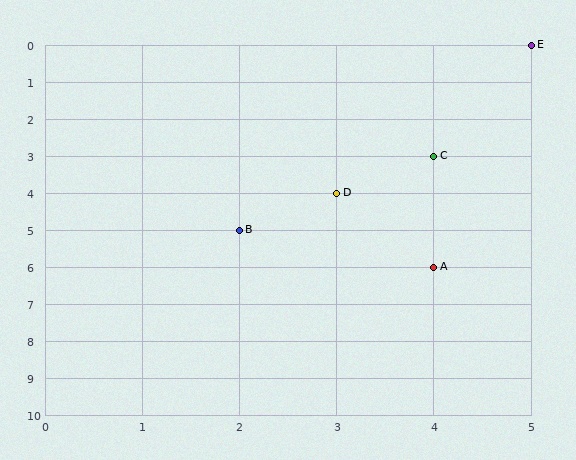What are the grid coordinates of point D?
Point D is at grid coordinates (3, 4).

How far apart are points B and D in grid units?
Points B and D are 1 column and 1 row apart (about 1.4 grid units diagonally).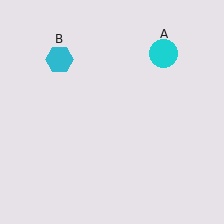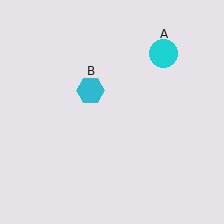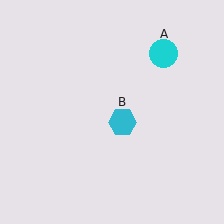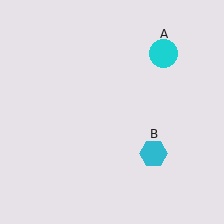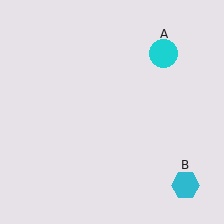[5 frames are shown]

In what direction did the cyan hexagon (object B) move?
The cyan hexagon (object B) moved down and to the right.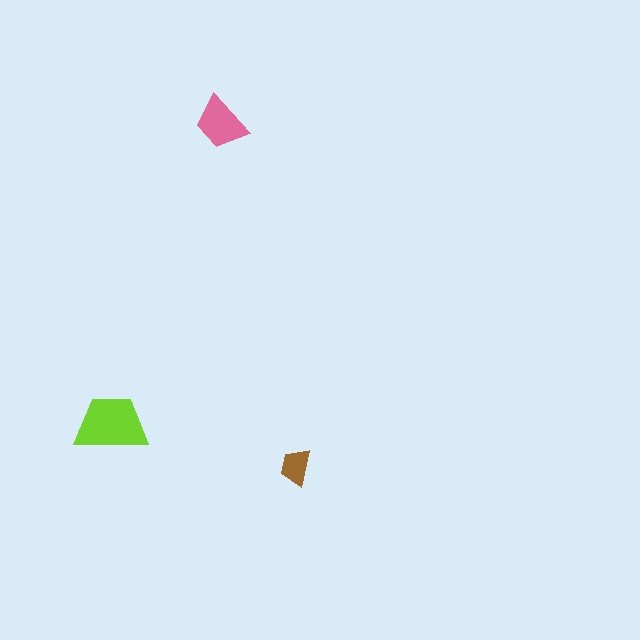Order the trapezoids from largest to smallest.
the lime one, the pink one, the brown one.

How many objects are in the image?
There are 3 objects in the image.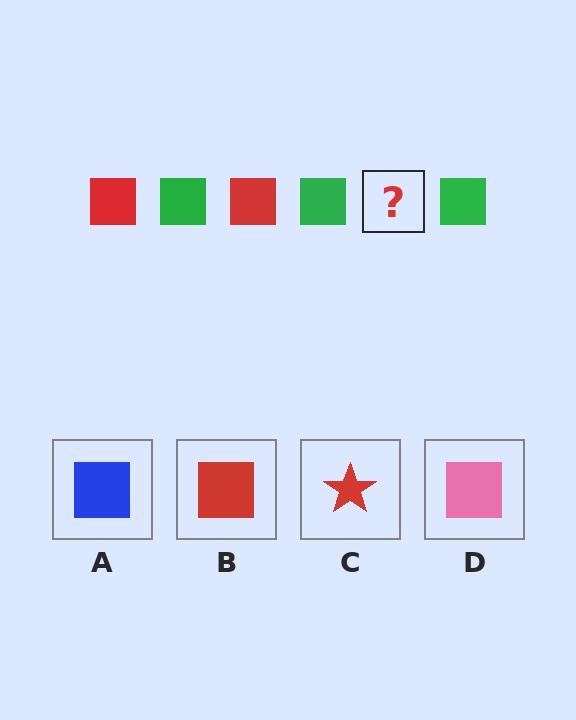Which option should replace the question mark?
Option B.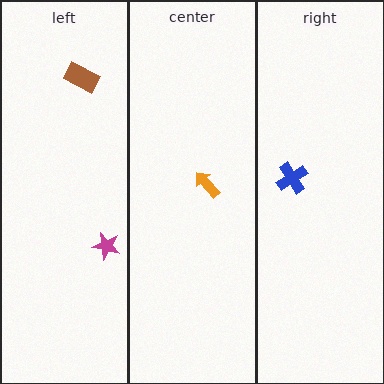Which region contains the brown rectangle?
The left region.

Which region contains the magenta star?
The left region.